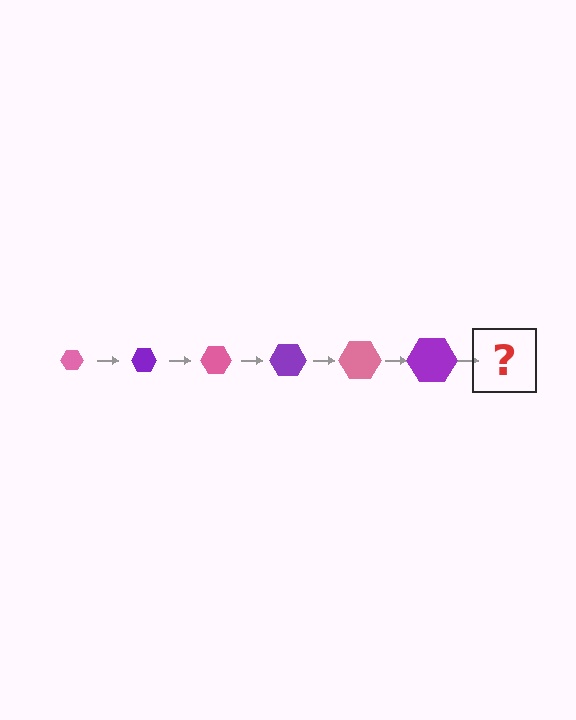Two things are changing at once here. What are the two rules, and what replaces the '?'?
The two rules are that the hexagon grows larger each step and the color cycles through pink and purple. The '?' should be a pink hexagon, larger than the previous one.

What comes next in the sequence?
The next element should be a pink hexagon, larger than the previous one.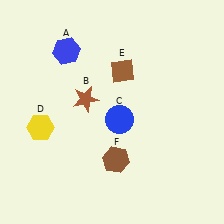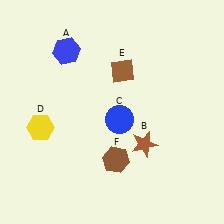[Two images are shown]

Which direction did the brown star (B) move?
The brown star (B) moved right.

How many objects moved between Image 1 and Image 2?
1 object moved between the two images.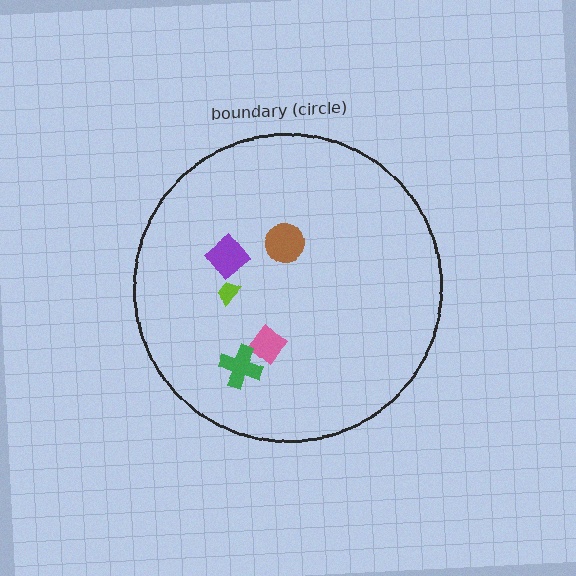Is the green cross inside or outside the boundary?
Inside.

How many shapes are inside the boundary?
5 inside, 0 outside.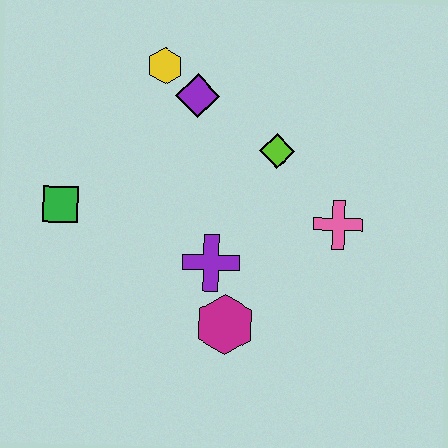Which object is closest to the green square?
The purple cross is closest to the green square.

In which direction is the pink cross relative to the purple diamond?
The pink cross is to the right of the purple diamond.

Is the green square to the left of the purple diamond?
Yes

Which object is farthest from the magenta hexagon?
The yellow hexagon is farthest from the magenta hexagon.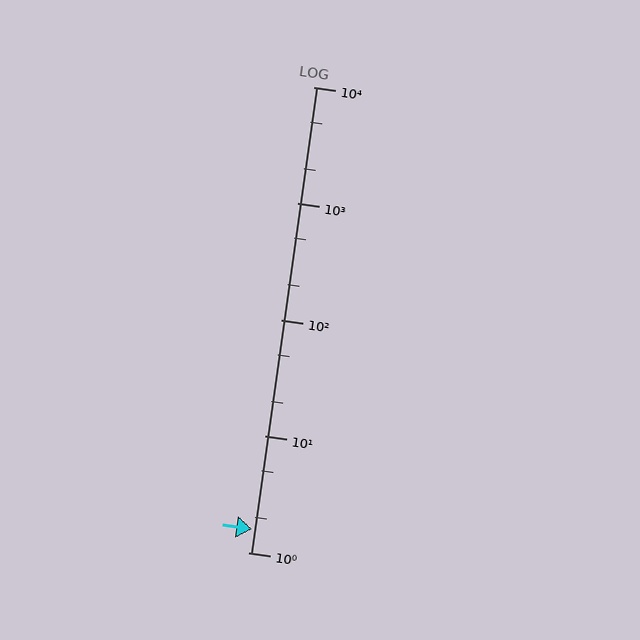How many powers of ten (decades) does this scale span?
The scale spans 4 decades, from 1 to 10000.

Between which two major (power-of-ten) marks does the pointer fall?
The pointer is between 1 and 10.